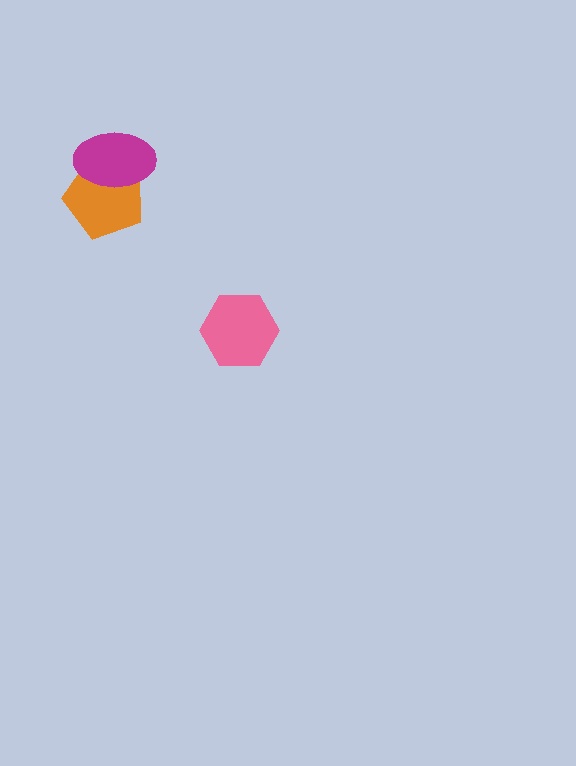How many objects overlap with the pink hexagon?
0 objects overlap with the pink hexagon.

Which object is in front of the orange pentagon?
The magenta ellipse is in front of the orange pentagon.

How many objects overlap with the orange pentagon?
1 object overlaps with the orange pentagon.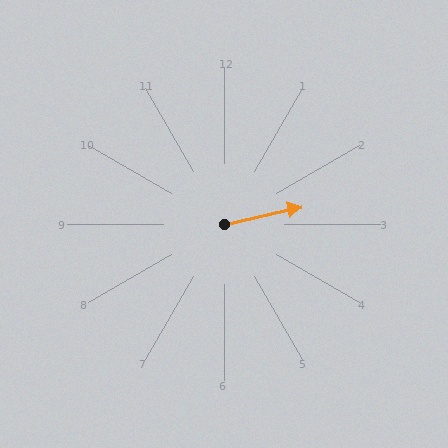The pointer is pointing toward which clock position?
Roughly 3 o'clock.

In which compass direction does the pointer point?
East.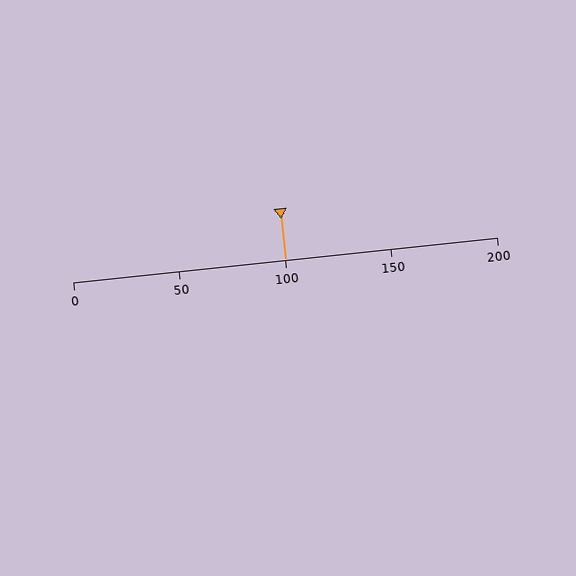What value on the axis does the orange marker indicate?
The marker indicates approximately 100.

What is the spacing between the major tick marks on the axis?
The major ticks are spaced 50 apart.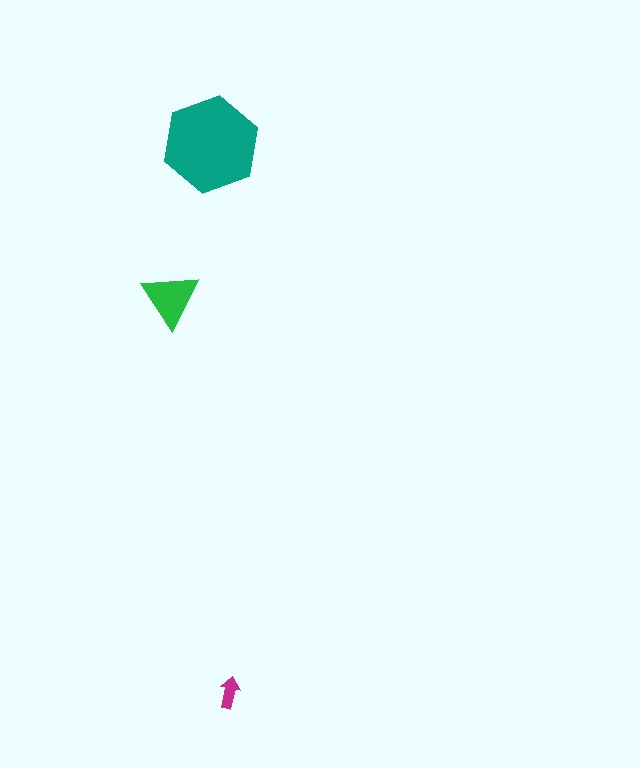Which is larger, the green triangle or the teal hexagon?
The teal hexagon.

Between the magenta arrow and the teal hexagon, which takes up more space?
The teal hexagon.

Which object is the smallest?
The magenta arrow.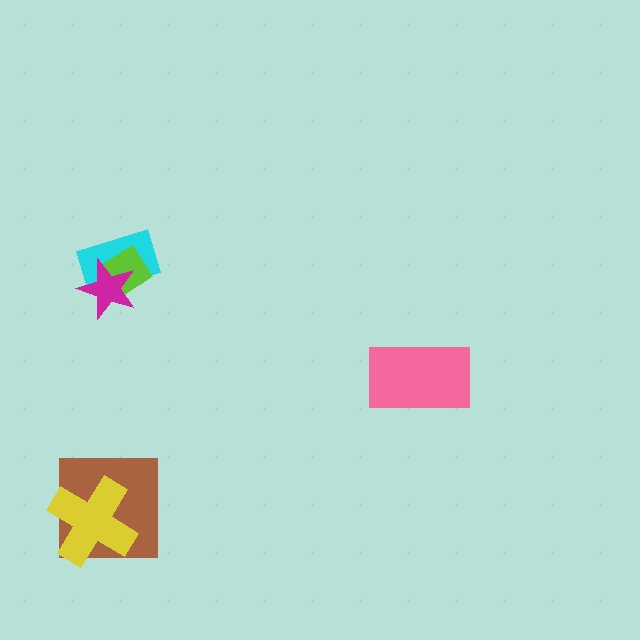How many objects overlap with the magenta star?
2 objects overlap with the magenta star.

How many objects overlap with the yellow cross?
1 object overlaps with the yellow cross.